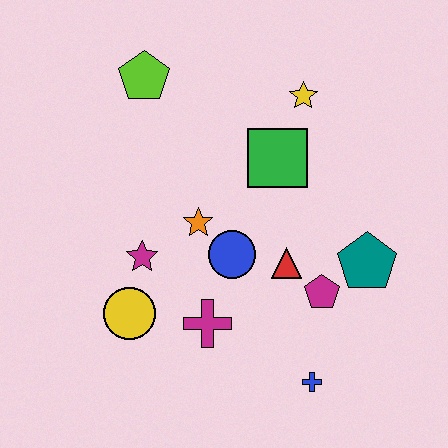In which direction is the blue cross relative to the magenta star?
The blue cross is to the right of the magenta star.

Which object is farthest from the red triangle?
The lime pentagon is farthest from the red triangle.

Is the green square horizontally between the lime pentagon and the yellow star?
Yes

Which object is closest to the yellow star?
The green square is closest to the yellow star.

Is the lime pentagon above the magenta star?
Yes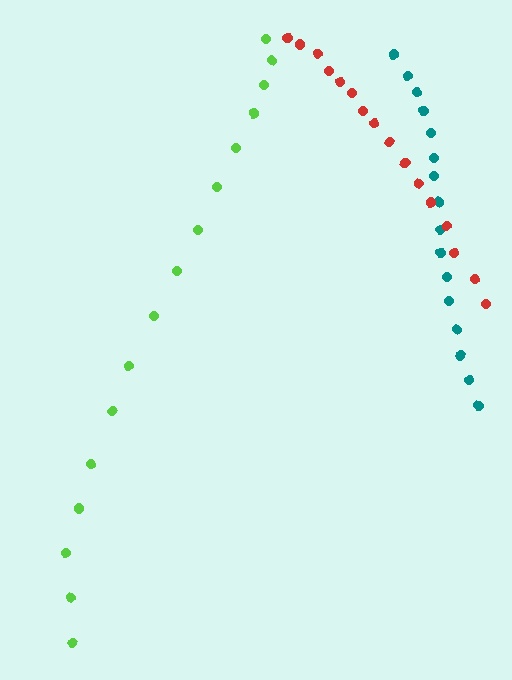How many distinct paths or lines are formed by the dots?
There are 3 distinct paths.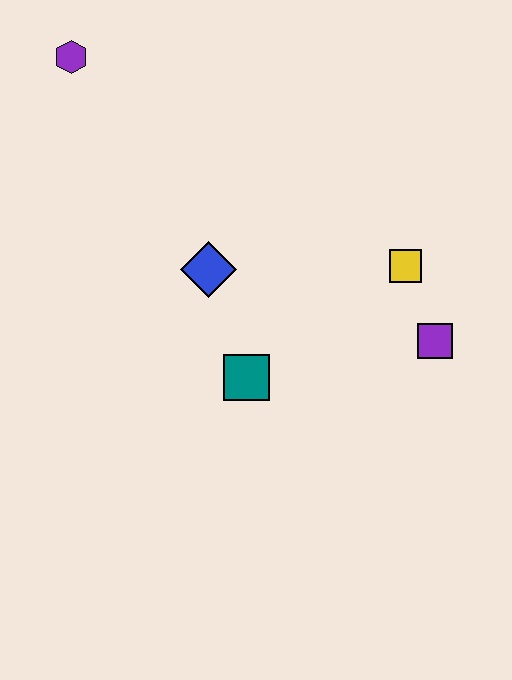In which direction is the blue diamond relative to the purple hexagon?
The blue diamond is below the purple hexagon.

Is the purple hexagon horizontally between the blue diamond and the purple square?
No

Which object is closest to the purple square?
The yellow square is closest to the purple square.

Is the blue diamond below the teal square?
No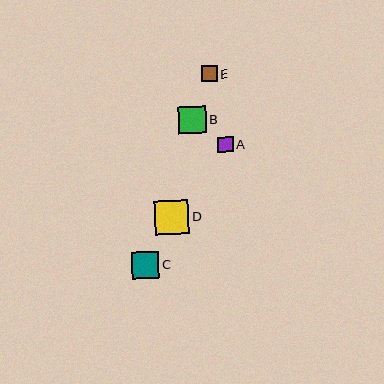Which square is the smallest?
Square A is the smallest with a size of approximately 15 pixels.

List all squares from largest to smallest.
From largest to smallest: D, B, C, E, A.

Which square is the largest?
Square D is the largest with a size of approximately 34 pixels.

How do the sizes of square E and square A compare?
Square E and square A are approximately the same size.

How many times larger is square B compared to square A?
Square B is approximately 1.8 times the size of square A.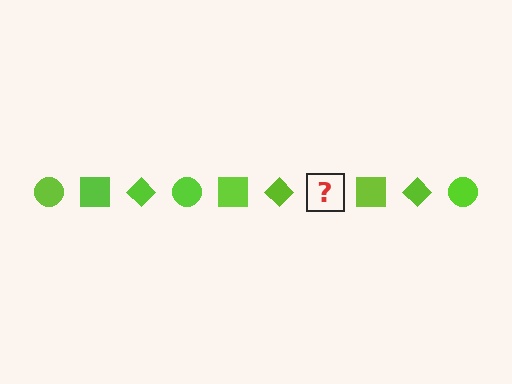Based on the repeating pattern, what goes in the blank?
The blank should be a lime circle.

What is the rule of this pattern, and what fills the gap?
The rule is that the pattern cycles through circle, square, diamond shapes in lime. The gap should be filled with a lime circle.